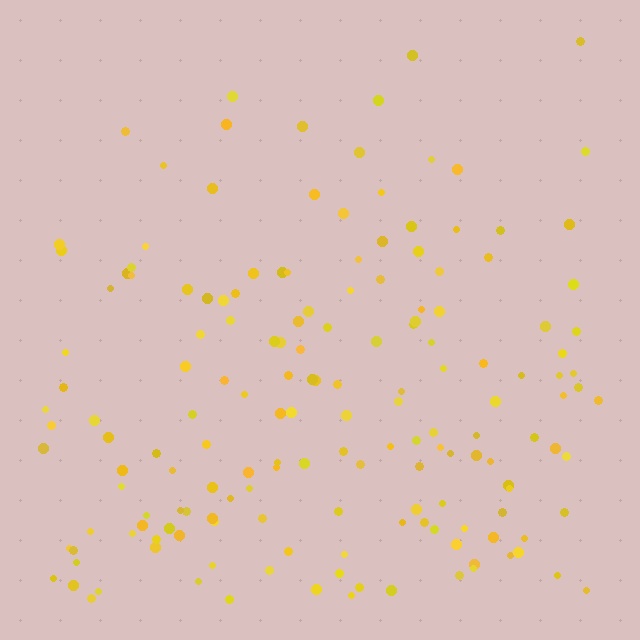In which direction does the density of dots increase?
From top to bottom, with the bottom side densest.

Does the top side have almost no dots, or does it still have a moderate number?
Still a moderate number, just noticeably fewer than the bottom.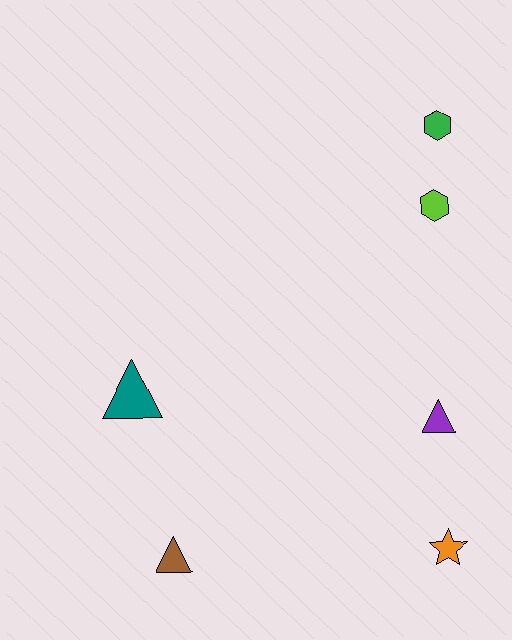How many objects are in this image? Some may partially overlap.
There are 6 objects.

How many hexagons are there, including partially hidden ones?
There are 2 hexagons.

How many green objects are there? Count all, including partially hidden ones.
There is 1 green object.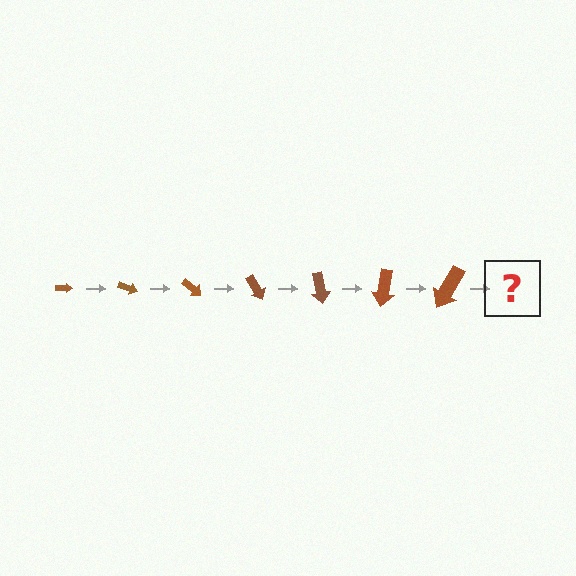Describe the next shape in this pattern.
It should be an arrow, larger than the previous one and rotated 140 degrees from the start.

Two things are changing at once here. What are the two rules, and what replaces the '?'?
The two rules are that the arrow grows larger each step and it rotates 20 degrees each step. The '?' should be an arrow, larger than the previous one and rotated 140 degrees from the start.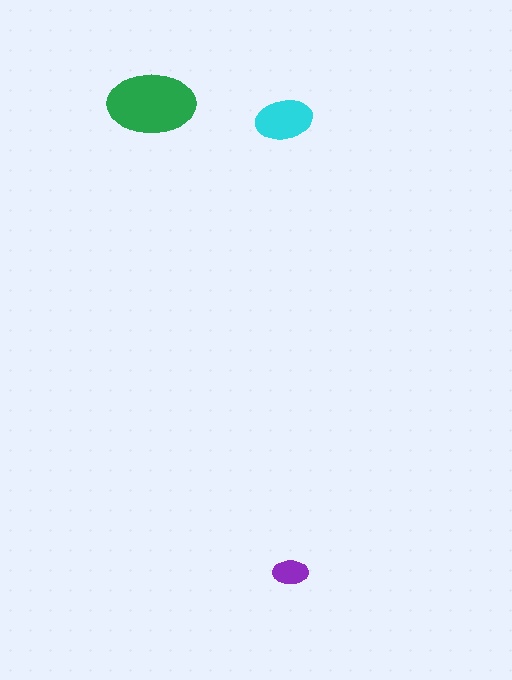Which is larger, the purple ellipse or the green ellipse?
The green one.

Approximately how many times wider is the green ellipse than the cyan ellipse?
About 1.5 times wider.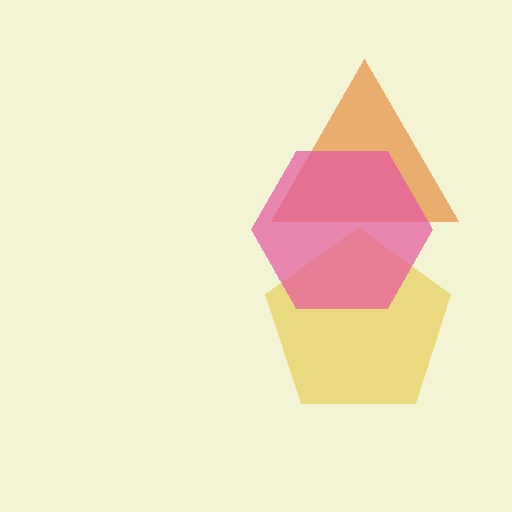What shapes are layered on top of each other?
The layered shapes are: an orange triangle, a yellow pentagon, a pink hexagon.